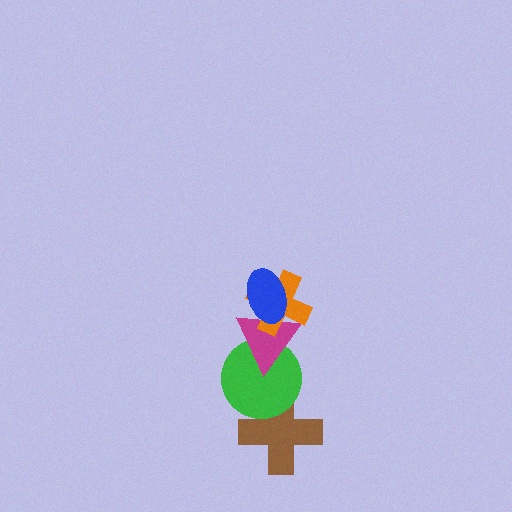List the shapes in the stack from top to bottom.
From top to bottom: the blue ellipse, the orange cross, the magenta triangle, the green circle, the brown cross.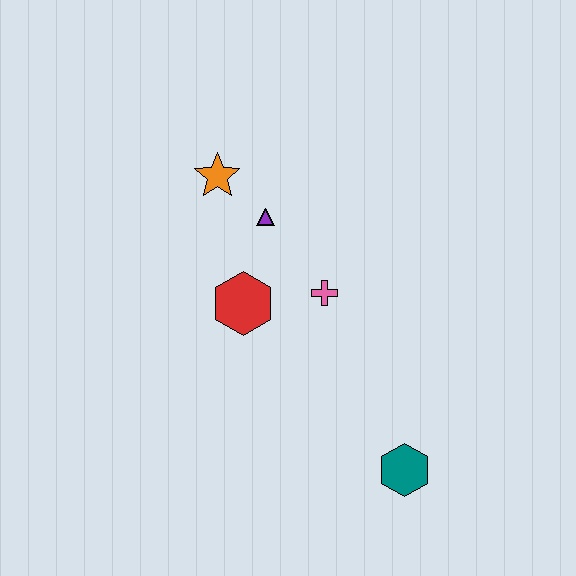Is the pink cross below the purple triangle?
Yes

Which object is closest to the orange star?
The purple triangle is closest to the orange star.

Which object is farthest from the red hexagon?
The teal hexagon is farthest from the red hexagon.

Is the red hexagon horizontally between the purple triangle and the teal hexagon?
No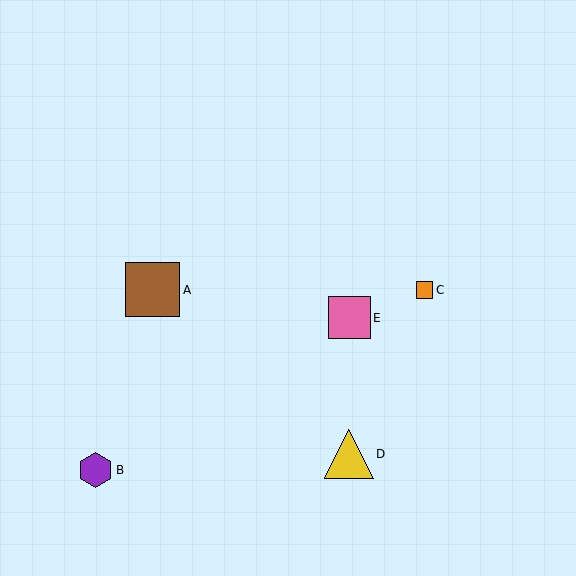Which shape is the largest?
The brown square (labeled A) is the largest.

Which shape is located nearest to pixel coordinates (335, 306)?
The pink square (labeled E) at (349, 318) is nearest to that location.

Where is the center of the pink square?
The center of the pink square is at (349, 318).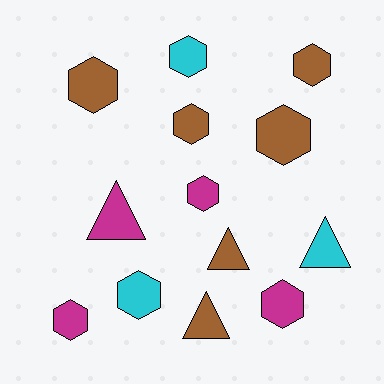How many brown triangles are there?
There are 2 brown triangles.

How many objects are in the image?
There are 13 objects.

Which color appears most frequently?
Brown, with 6 objects.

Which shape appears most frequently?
Hexagon, with 9 objects.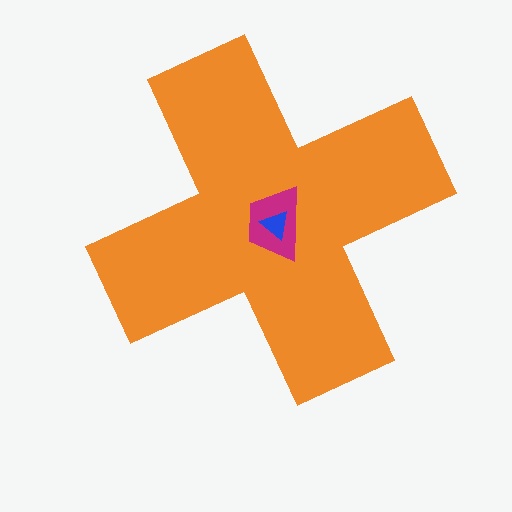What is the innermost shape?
The blue triangle.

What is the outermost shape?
The orange cross.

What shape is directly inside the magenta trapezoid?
The blue triangle.